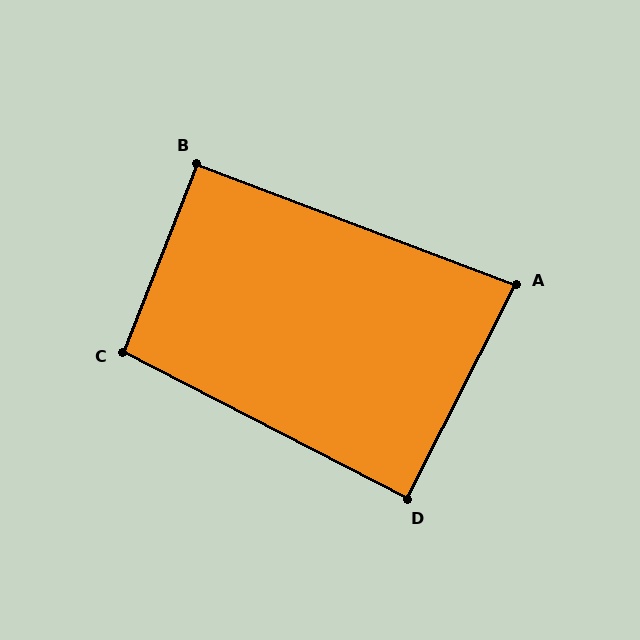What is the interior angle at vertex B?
Approximately 90 degrees (approximately right).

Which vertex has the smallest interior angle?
A, at approximately 84 degrees.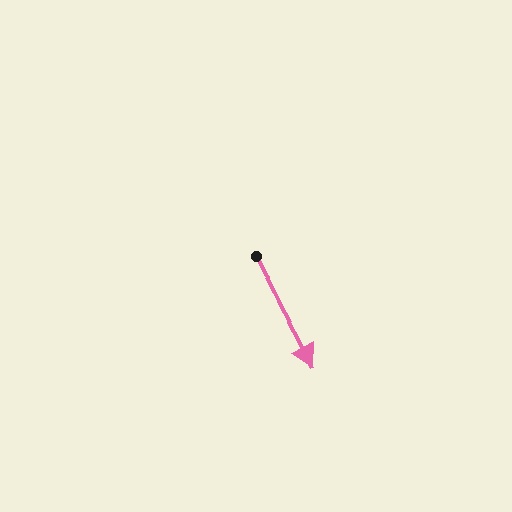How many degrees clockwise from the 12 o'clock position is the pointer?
Approximately 152 degrees.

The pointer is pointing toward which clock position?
Roughly 5 o'clock.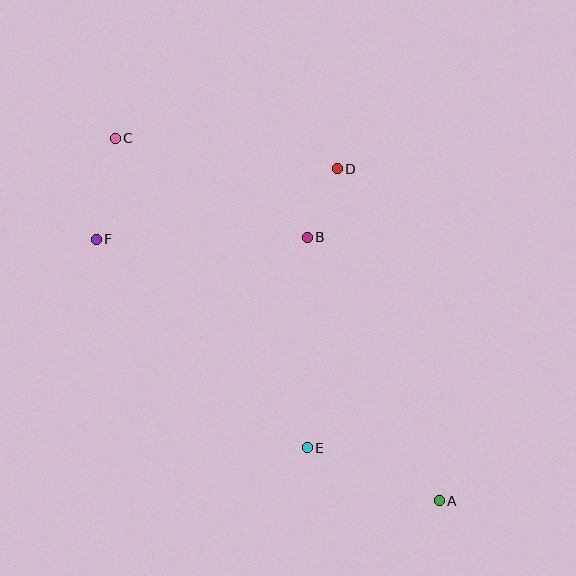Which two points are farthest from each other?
Points A and C are farthest from each other.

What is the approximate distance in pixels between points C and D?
The distance between C and D is approximately 224 pixels.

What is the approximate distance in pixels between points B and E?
The distance between B and E is approximately 211 pixels.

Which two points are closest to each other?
Points B and D are closest to each other.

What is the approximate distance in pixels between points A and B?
The distance between A and B is approximately 295 pixels.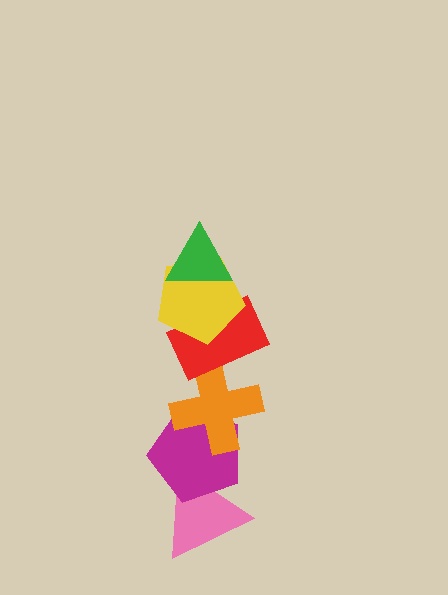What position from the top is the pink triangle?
The pink triangle is 6th from the top.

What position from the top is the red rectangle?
The red rectangle is 3rd from the top.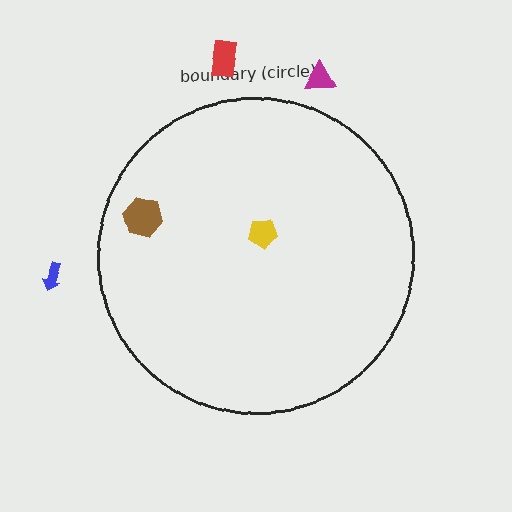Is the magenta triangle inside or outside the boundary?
Outside.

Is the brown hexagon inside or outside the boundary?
Inside.